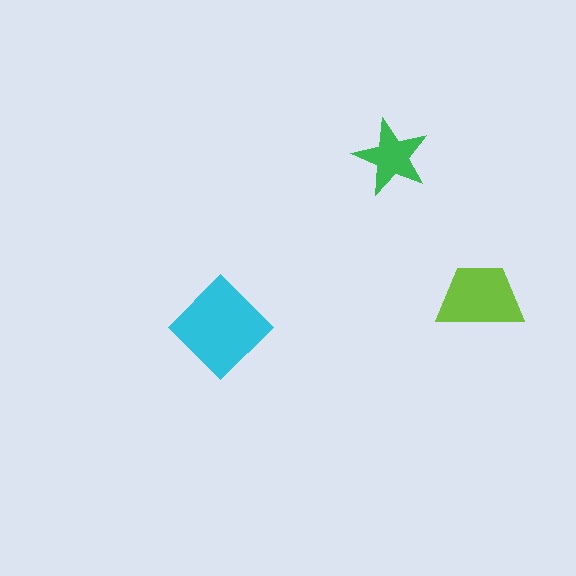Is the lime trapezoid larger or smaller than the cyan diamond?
Smaller.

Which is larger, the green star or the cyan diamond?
The cyan diamond.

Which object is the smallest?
The green star.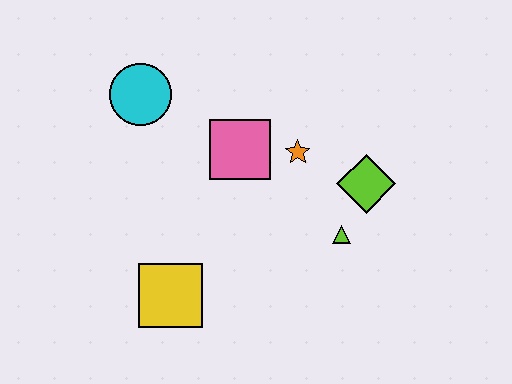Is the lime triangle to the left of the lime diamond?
Yes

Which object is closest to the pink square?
The orange star is closest to the pink square.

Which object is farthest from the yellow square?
The lime diamond is farthest from the yellow square.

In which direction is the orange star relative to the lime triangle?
The orange star is above the lime triangle.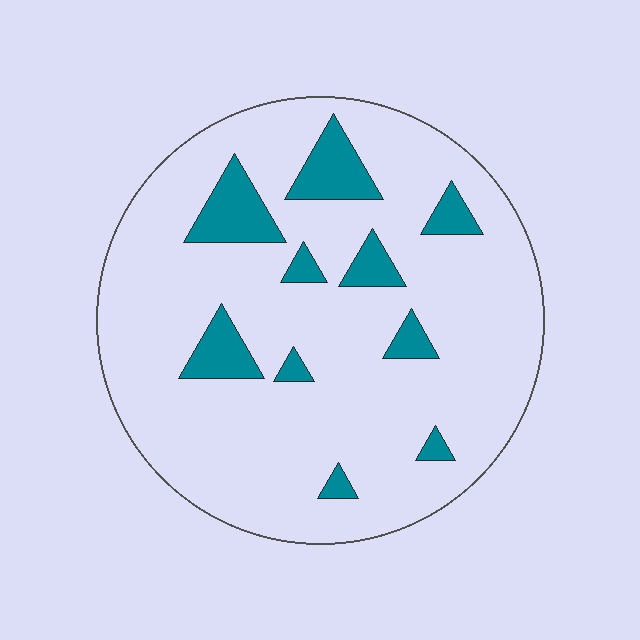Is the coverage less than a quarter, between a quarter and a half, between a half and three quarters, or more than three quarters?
Less than a quarter.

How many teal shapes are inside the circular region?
10.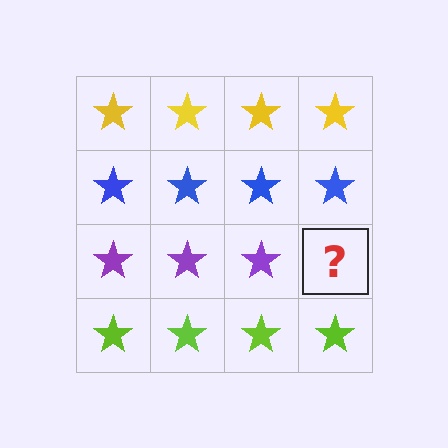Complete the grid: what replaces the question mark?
The question mark should be replaced with a purple star.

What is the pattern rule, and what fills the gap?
The rule is that each row has a consistent color. The gap should be filled with a purple star.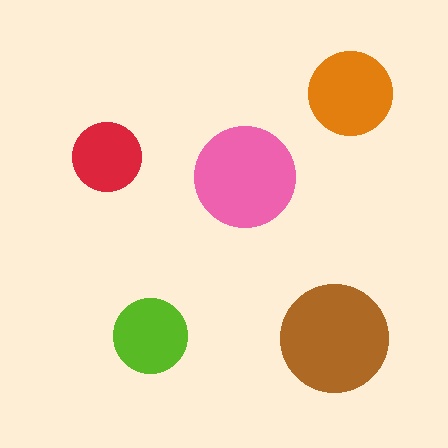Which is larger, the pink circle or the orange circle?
The pink one.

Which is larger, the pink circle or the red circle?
The pink one.